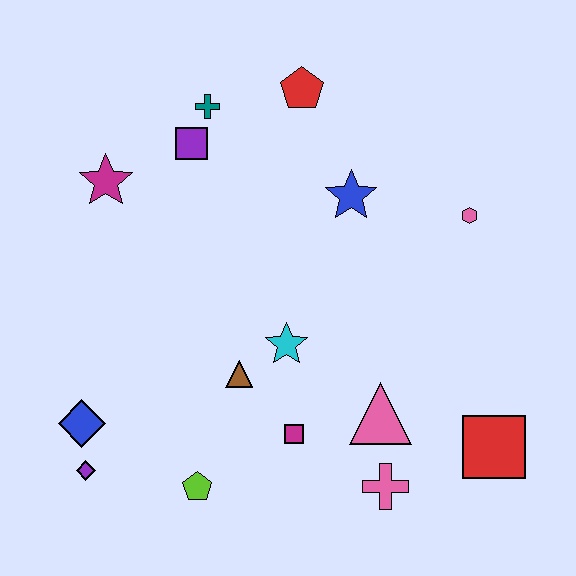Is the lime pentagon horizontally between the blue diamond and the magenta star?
No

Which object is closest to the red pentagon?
The teal cross is closest to the red pentagon.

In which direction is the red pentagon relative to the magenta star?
The red pentagon is to the right of the magenta star.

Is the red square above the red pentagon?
No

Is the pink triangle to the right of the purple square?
Yes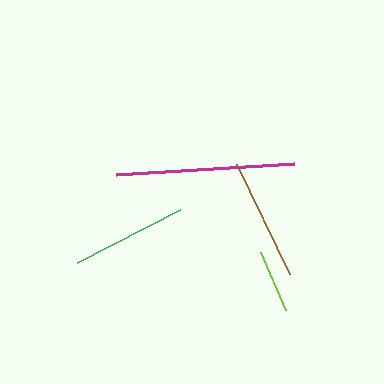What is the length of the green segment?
The green segment is approximately 116 pixels long.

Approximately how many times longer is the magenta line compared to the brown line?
The magenta line is approximately 1.5 times the length of the brown line.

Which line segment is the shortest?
The lime line is the shortest at approximately 63 pixels.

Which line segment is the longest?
The magenta line is the longest at approximately 178 pixels.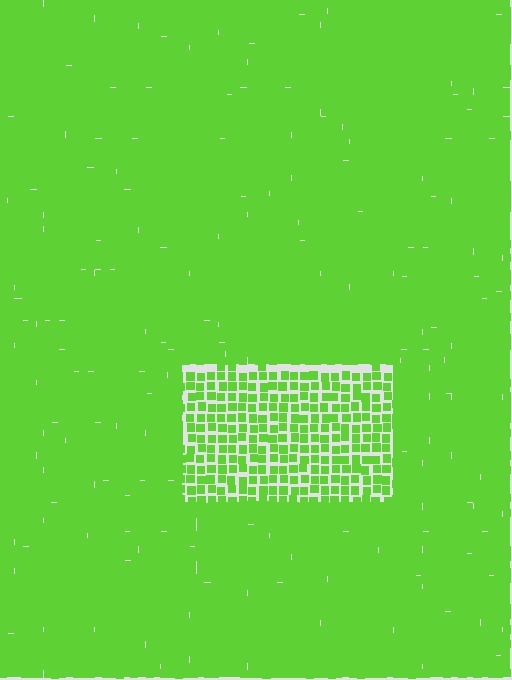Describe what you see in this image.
The image contains small lime elements arranged at two different densities. A rectangle-shaped region is visible where the elements are less densely packed than the surrounding area.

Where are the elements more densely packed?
The elements are more densely packed outside the rectangle boundary.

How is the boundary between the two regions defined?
The boundary is defined by a change in element density (approximately 2.0x ratio). All elements are the same color, size, and shape.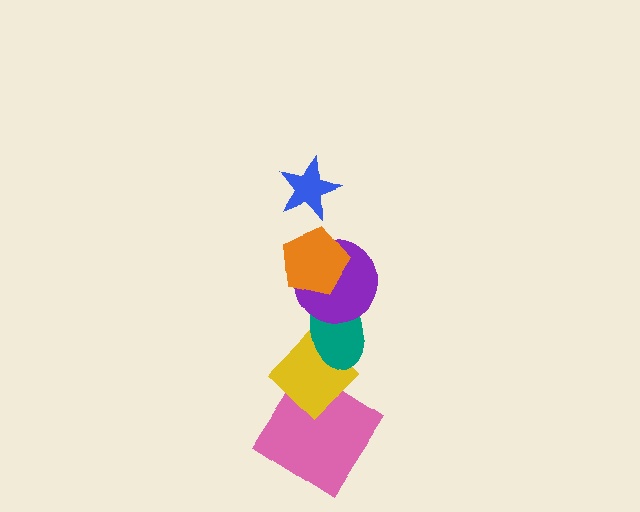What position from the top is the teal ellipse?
The teal ellipse is 4th from the top.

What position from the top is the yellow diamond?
The yellow diamond is 5th from the top.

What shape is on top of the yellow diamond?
The teal ellipse is on top of the yellow diamond.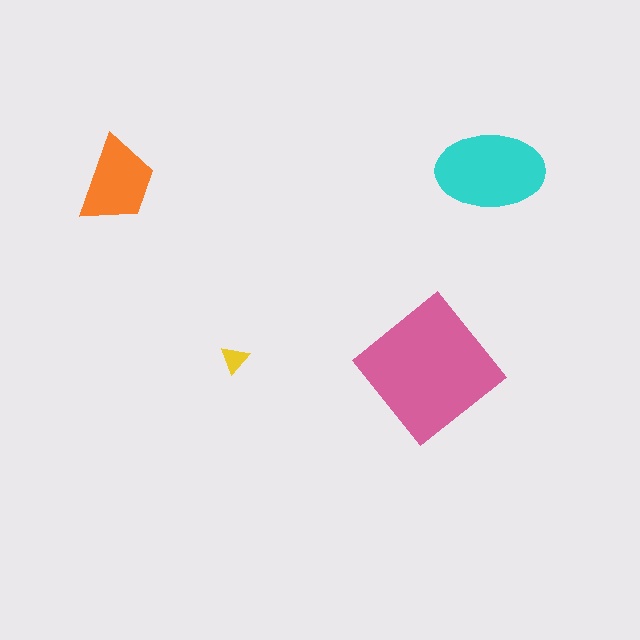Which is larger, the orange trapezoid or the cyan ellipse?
The cyan ellipse.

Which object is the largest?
The pink diamond.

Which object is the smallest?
The yellow triangle.